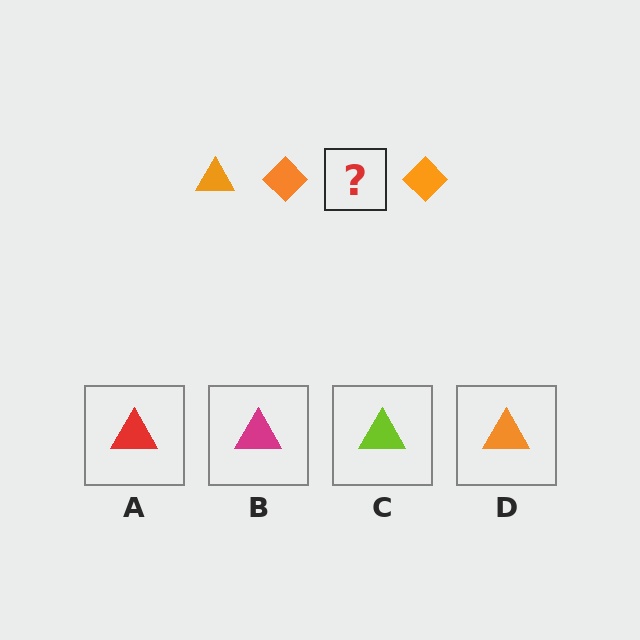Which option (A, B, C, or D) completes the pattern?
D.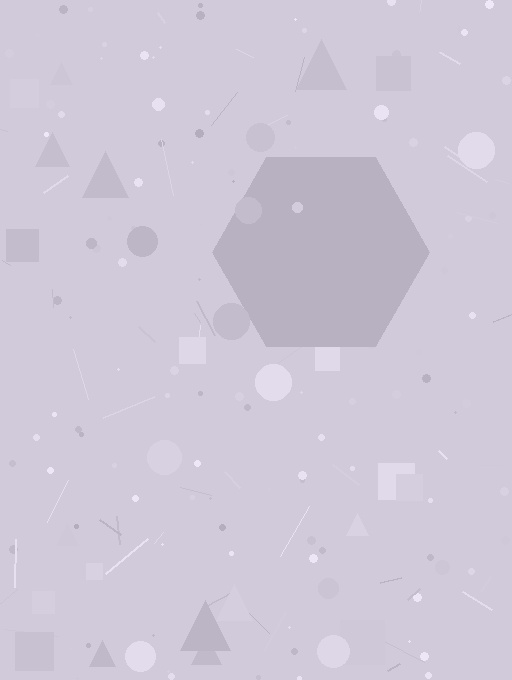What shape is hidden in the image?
A hexagon is hidden in the image.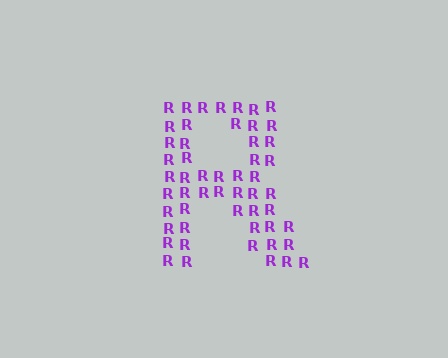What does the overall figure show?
The overall figure shows the letter R.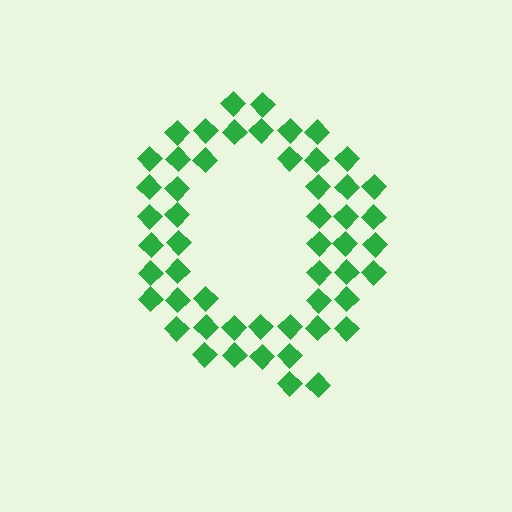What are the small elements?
The small elements are diamonds.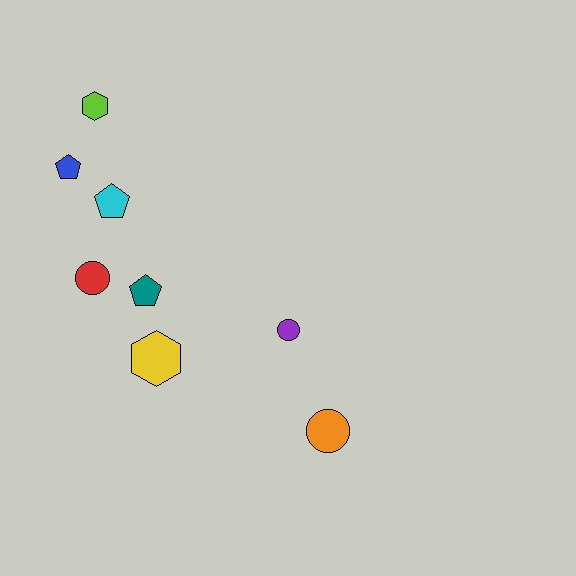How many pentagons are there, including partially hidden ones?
There are 3 pentagons.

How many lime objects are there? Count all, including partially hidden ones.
There is 1 lime object.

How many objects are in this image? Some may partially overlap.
There are 8 objects.